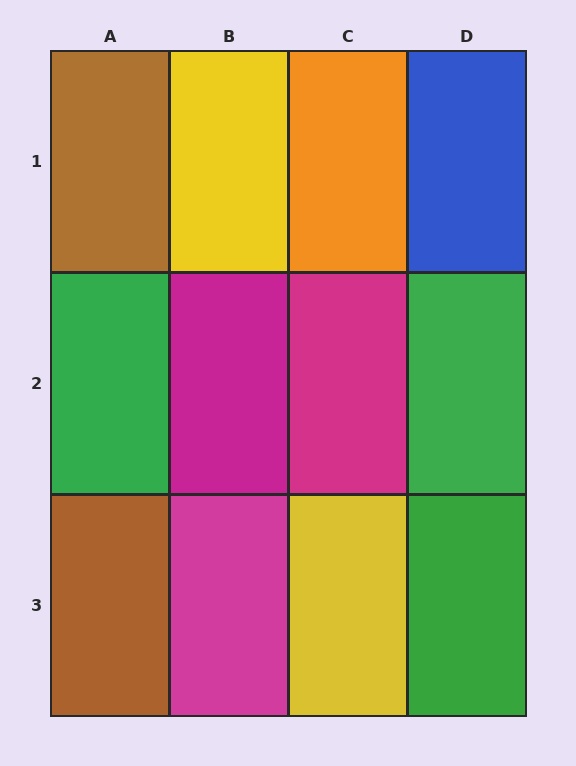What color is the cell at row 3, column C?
Yellow.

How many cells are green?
3 cells are green.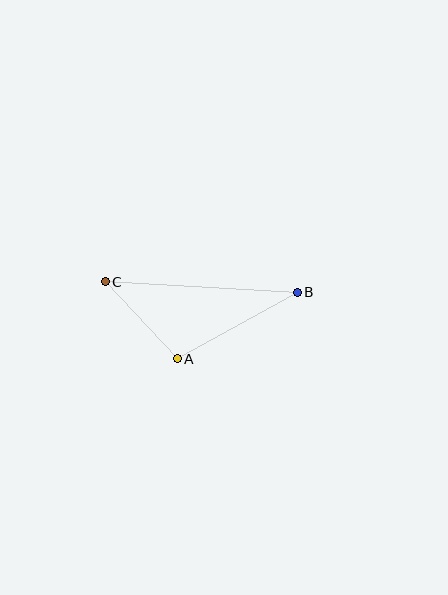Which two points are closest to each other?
Points A and C are closest to each other.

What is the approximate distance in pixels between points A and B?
The distance between A and B is approximately 137 pixels.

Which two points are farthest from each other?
Points B and C are farthest from each other.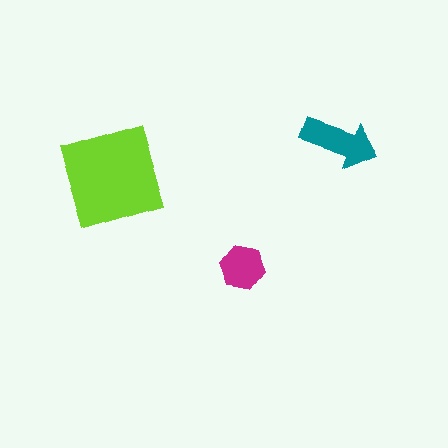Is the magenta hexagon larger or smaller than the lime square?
Smaller.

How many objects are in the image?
There are 3 objects in the image.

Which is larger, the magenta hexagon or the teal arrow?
The teal arrow.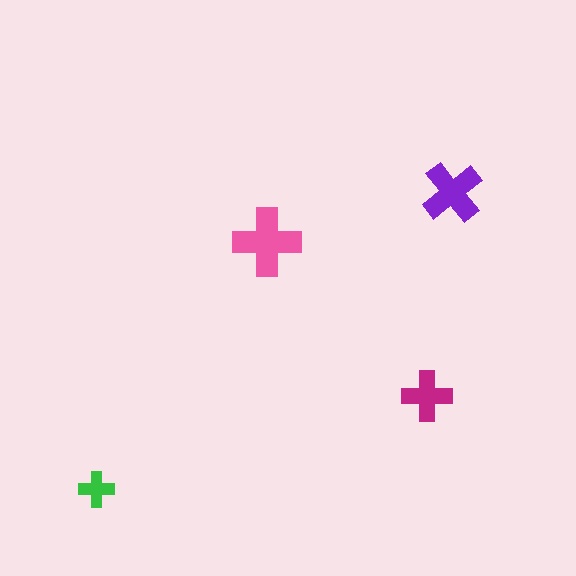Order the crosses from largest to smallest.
the pink one, the purple one, the magenta one, the green one.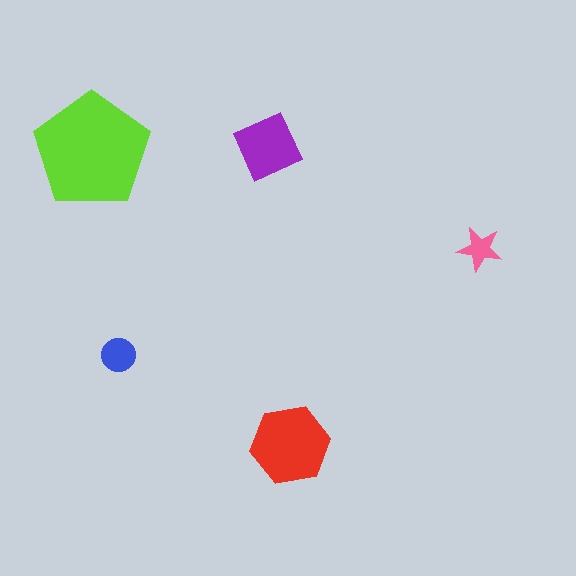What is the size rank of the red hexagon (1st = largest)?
2nd.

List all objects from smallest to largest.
The pink star, the blue circle, the purple diamond, the red hexagon, the lime pentagon.